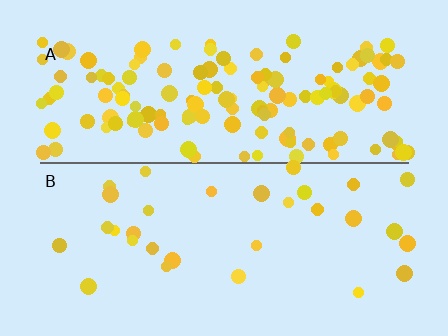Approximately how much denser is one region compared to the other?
Approximately 4.2× — region A over region B.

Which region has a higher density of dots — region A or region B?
A (the top).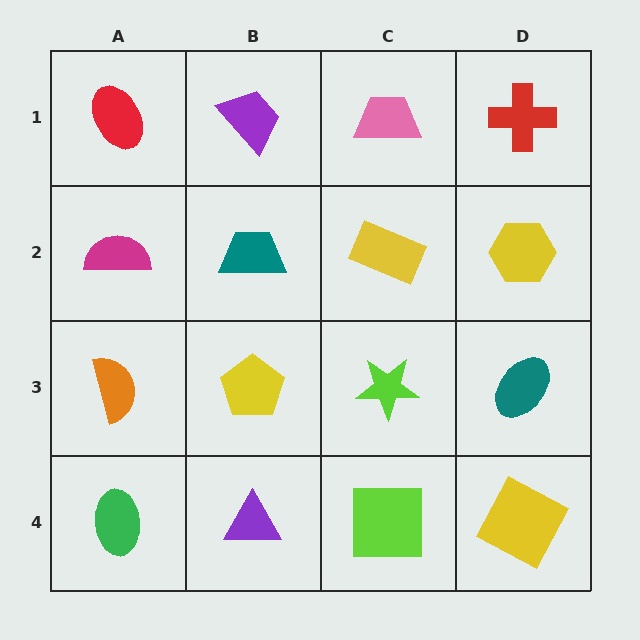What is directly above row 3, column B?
A teal trapezoid.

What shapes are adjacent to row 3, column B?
A teal trapezoid (row 2, column B), a purple triangle (row 4, column B), an orange semicircle (row 3, column A), a lime star (row 3, column C).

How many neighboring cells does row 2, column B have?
4.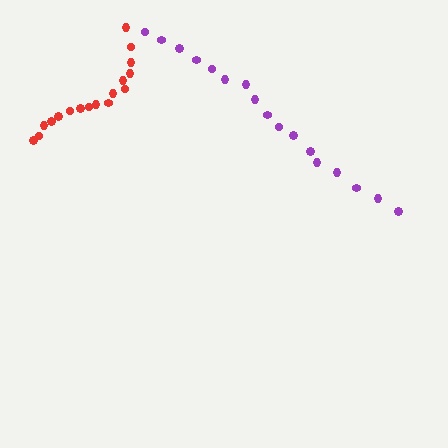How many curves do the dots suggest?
There are 2 distinct paths.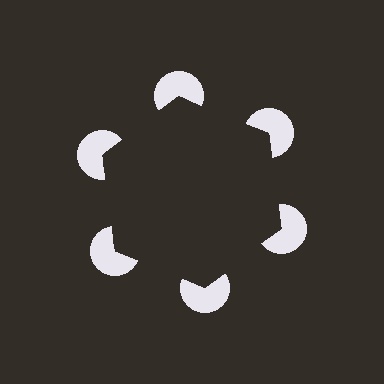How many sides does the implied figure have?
6 sides.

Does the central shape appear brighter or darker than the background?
It typically appears slightly darker than the background, even though no actual brightness change is drawn.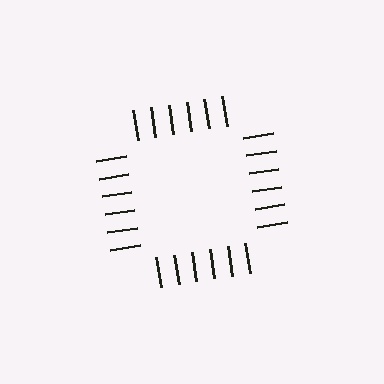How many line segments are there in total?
24 — 6 along each of the 4 edges.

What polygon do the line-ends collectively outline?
An illusory square — the line segments terminate on its edges but no continuous stroke is drawn.